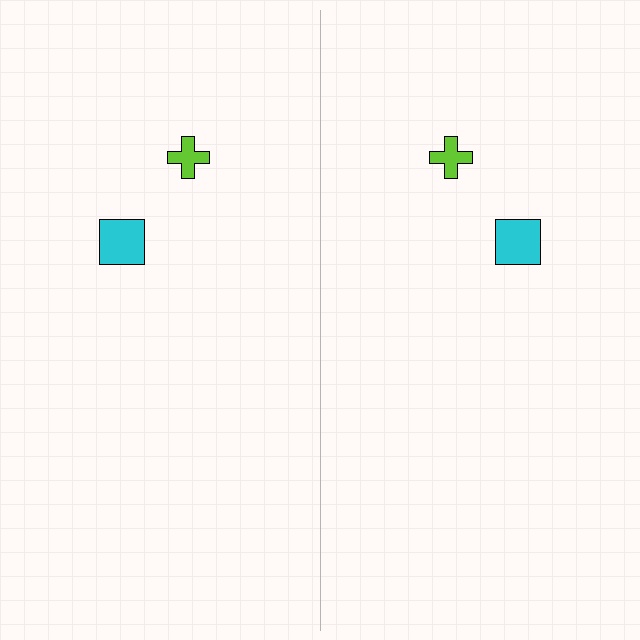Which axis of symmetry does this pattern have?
The pattern has a vertical axis of symmetry running through the center of the image.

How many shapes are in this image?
There are 4 shapes in this image.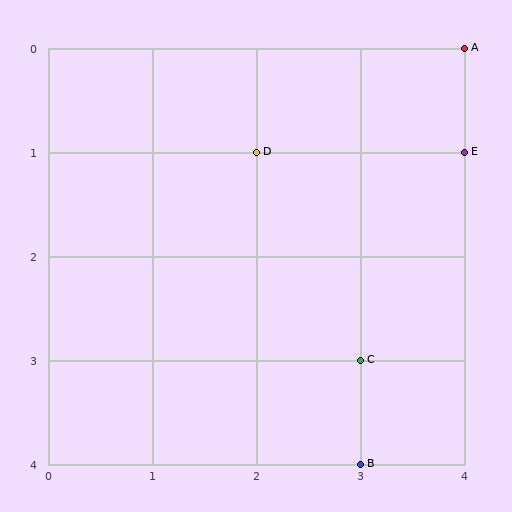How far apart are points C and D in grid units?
Points C and D are 1 column and 2 rows apart (about 2.2 grid units diagonally).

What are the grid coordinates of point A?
Point A is at grid coordinates (4, 0).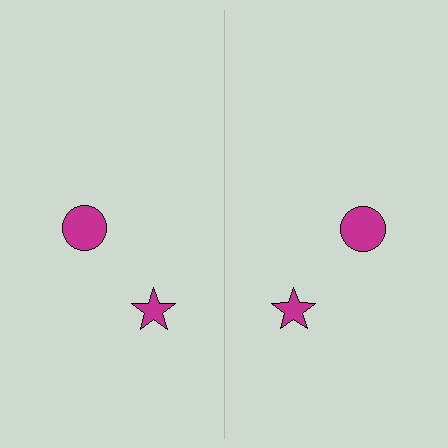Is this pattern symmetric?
Yes, this pattern has bilateral (reflection) symmetry.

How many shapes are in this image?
There are 4 shapes in this image.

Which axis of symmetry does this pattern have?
The pattern has a vertical axis of symmetry running through the center of the image.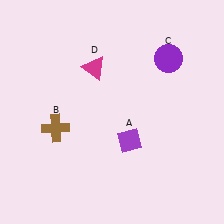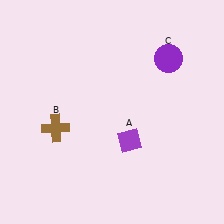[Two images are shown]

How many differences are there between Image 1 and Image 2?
There is 1 difference between the two images.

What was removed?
The magenta triangle (D) was removed in Image 2.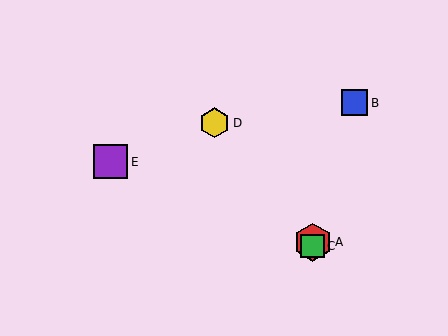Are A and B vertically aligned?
No, A is at x≈313 and B is at x≈355.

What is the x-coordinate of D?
Object D is at x≈215.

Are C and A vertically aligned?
Yes, both are at x≈313.